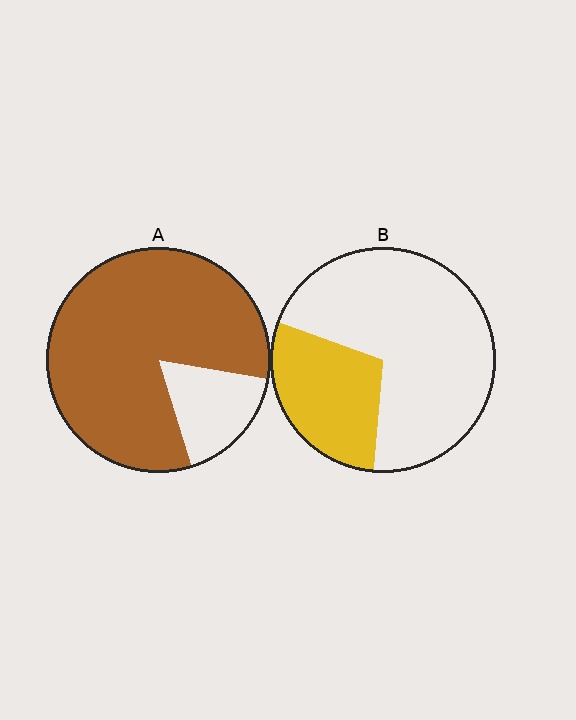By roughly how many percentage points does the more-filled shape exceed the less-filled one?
By roughly 55 percentage points (A over B).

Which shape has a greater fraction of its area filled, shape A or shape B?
Shape A.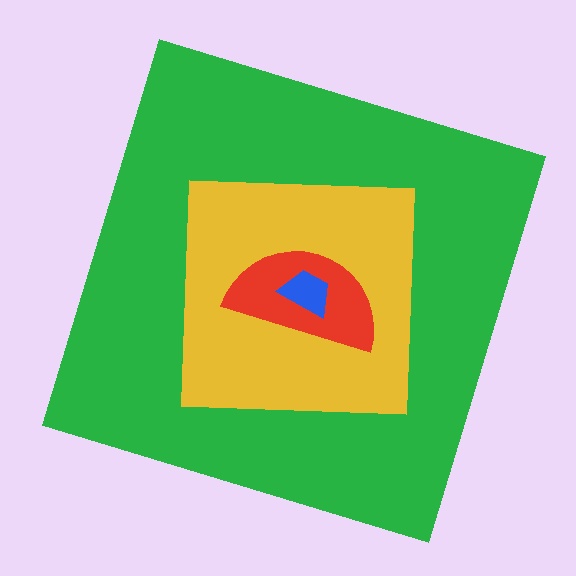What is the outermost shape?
The green square.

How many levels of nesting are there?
4.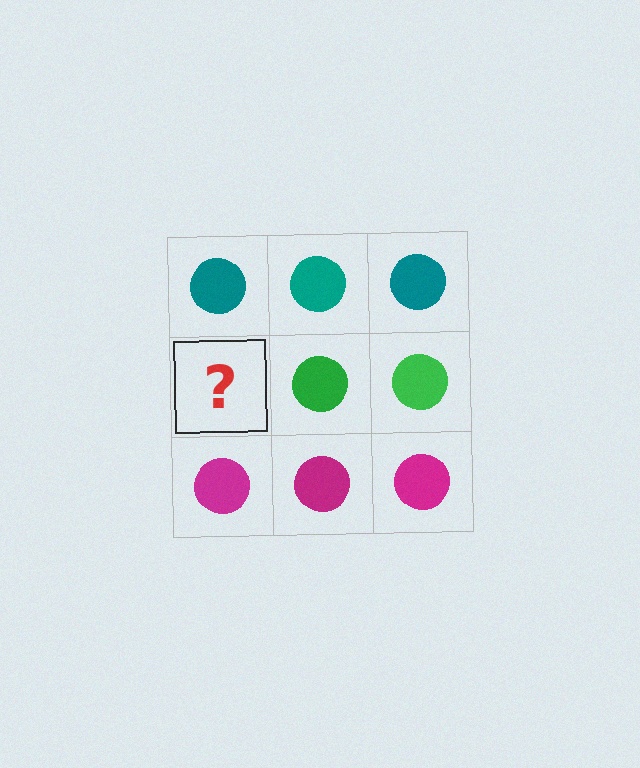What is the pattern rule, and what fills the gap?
The rule is that each row has a consistent color. The gap should be filled with a green circle.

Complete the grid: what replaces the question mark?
The question mark should be replaced with a green circle.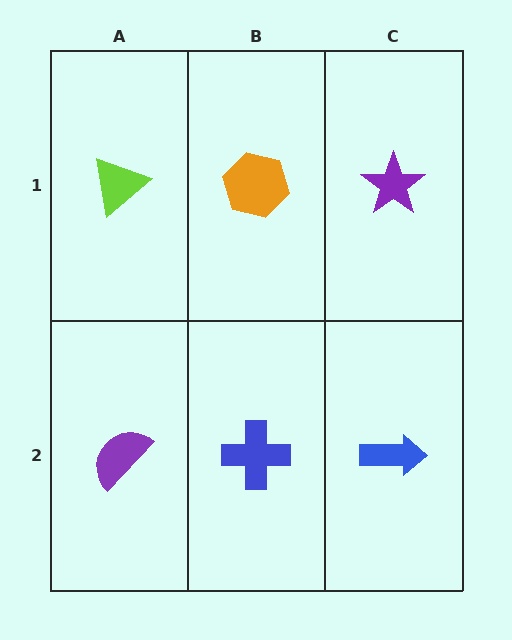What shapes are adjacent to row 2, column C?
A purple star (row 1, column C), a blue cross (row 2, column B).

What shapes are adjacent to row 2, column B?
An orange hexagon (row 1, column B), a purple semicircle (row 2, column A), a blue arrow (row 2, column C).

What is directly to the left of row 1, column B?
A lime triangle.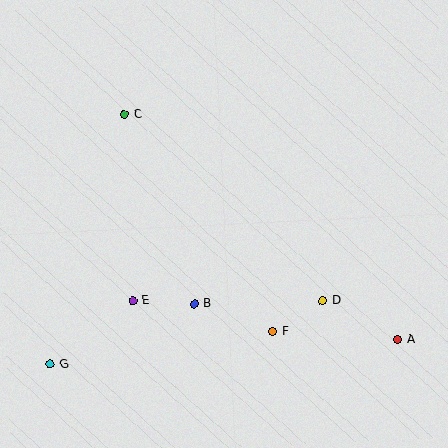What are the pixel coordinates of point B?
Point B is at (194, 304).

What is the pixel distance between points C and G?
The distance between C and G is 261 pixels.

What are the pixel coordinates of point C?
Point C is at (124, 114).